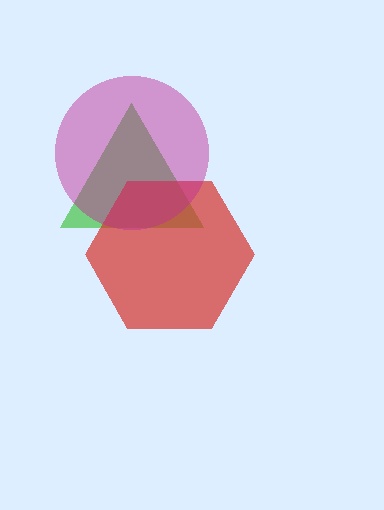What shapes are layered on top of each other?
The layered shapes are: a green triangle, a red hexagon, a magenta circle.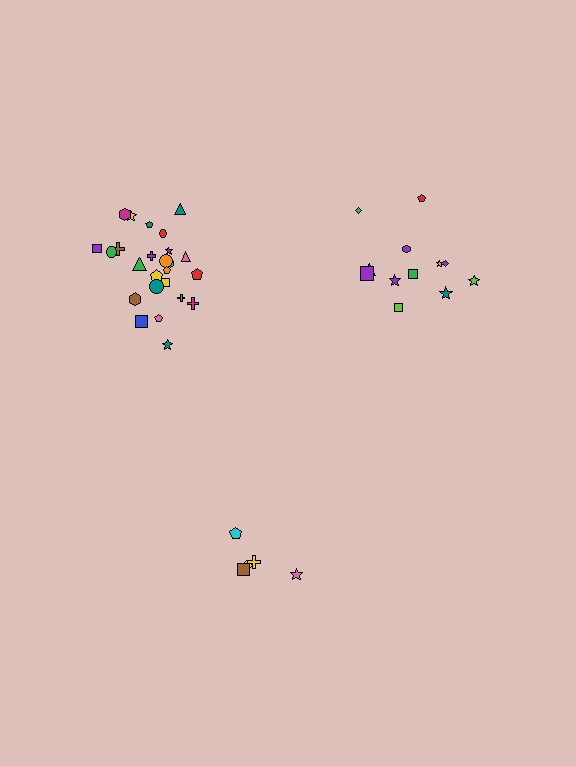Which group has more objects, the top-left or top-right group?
The top-left group.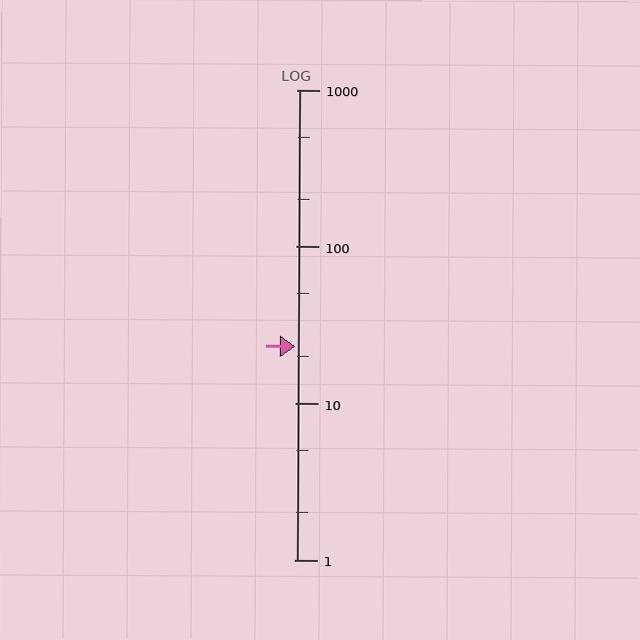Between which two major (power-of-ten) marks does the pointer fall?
The pointer is between 10 and 100.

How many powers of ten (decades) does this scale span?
The scale spans 3 decades, from 1 to 1000.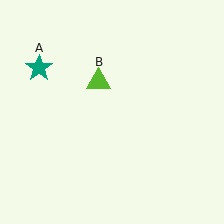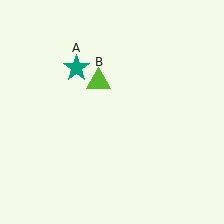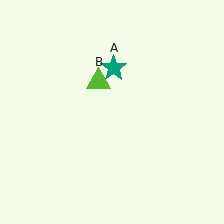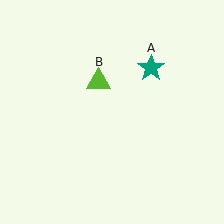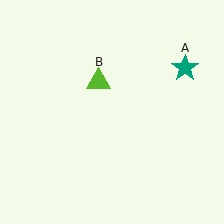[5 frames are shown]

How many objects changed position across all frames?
1 object changed position: teal star (object A).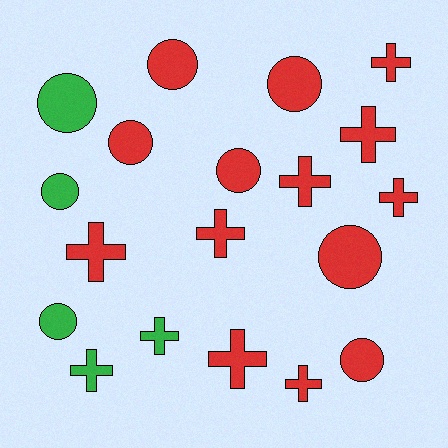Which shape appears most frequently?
Cross, with 10 objects.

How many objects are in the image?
There are 19 objects.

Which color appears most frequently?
Red, with 14 objects.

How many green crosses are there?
There are 2 green crosses.